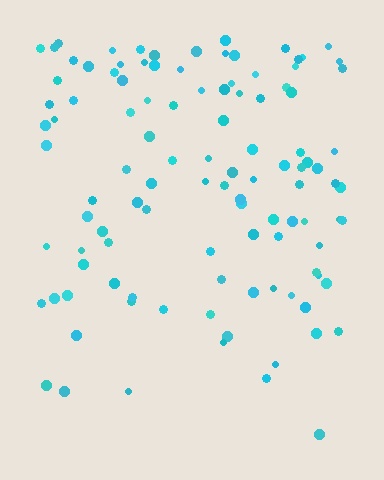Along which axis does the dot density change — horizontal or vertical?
Vertical.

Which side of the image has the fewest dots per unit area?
The bottom.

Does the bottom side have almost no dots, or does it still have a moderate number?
Still a moderate number, just noticeably fewer than the top.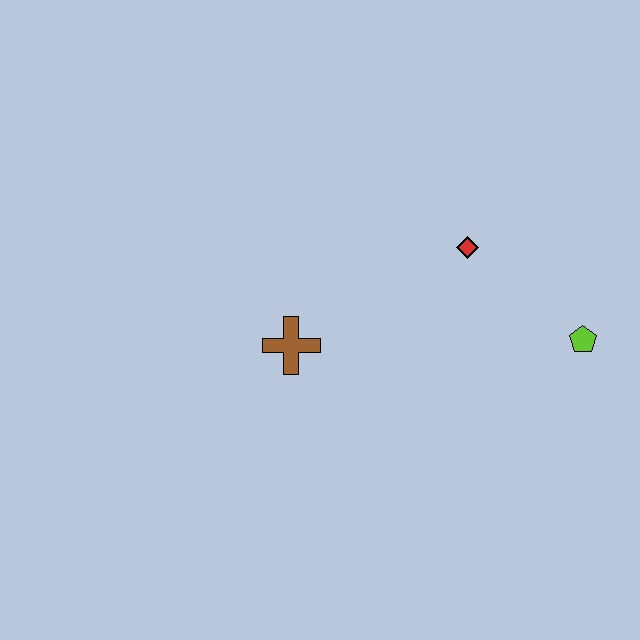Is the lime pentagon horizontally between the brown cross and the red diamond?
No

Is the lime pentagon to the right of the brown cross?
Yes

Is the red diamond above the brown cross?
Yes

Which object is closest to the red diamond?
The lime pentagon is closest to the red diamond.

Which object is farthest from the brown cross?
The lime pentagon is farthest from the brown cross.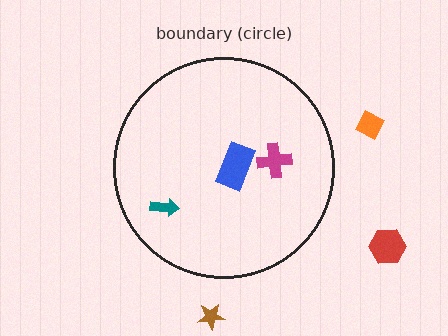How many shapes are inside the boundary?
3 inside, 3 outside.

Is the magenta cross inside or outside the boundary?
Inside.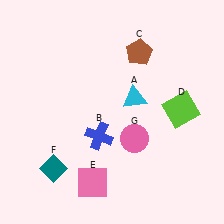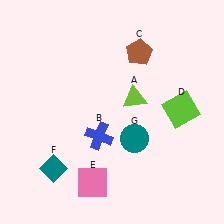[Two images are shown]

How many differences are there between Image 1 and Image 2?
There are 2 differences between the two images.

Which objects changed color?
A changed from cyan to lime. G changed from pink to teal.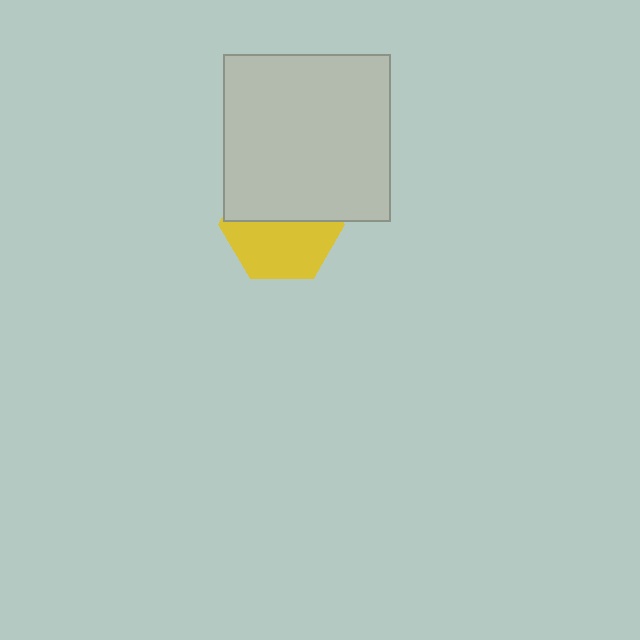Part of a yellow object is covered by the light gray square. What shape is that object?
It is a hexagon.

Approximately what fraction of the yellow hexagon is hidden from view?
Roughly 46% of the yellow hexagon is hidden behind the light gray square.